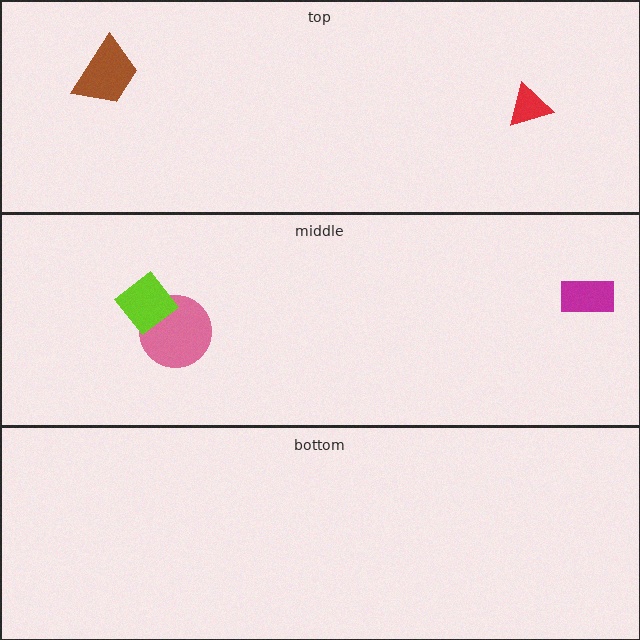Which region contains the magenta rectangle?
The middle region.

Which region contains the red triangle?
The top region.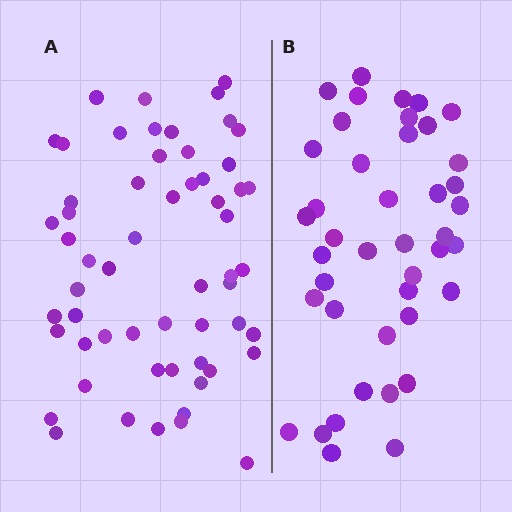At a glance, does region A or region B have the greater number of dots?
Region A (the left region) has more dots.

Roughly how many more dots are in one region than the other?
Region A has approximately 15 more dots than region B.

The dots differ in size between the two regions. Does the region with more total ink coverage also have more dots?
No. Region B has more total ink coverage because its dots are larger, but region A actually contains more individual dots. Total area can be misleading — the number of items is what matters here.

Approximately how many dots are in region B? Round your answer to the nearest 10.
About 40 dots. (The exact count is 42, which rounds to 40.)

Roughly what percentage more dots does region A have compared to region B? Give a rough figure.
About 40% more.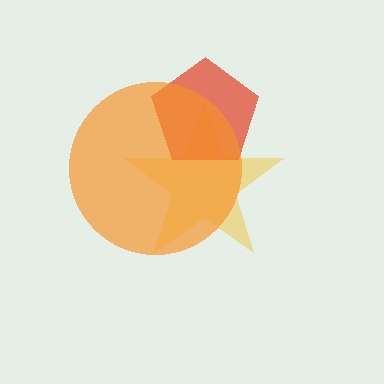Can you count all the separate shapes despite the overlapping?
Yes, there are 3 separate shapes.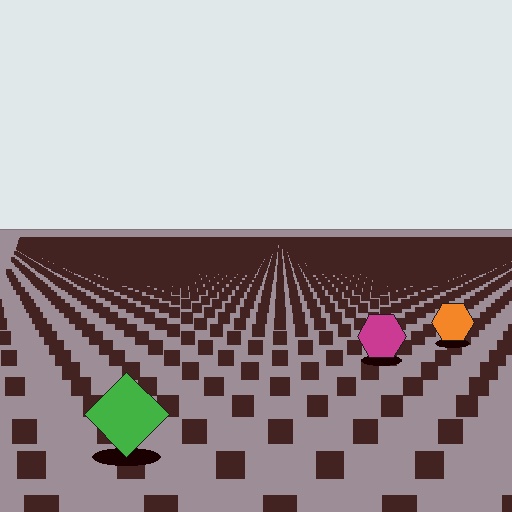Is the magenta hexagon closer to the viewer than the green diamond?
No. The green diamond is closer — you can tell from the texture gradient: the ground texture is coarser near it.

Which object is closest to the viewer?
The green diamond is closest. The texture marks near it are larger and more spread out.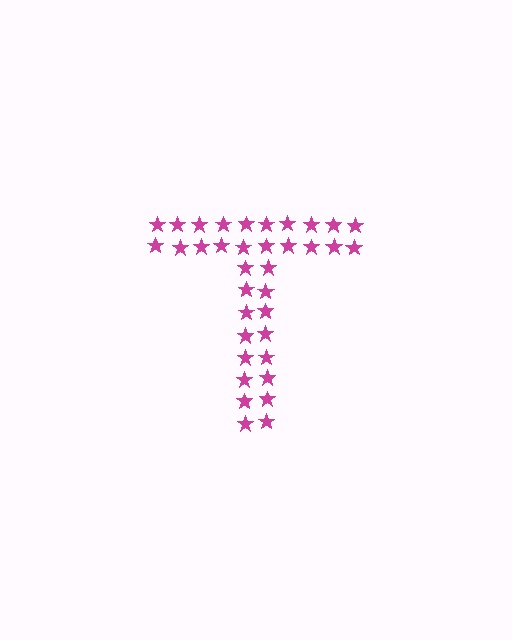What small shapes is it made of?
It is made of small stars.